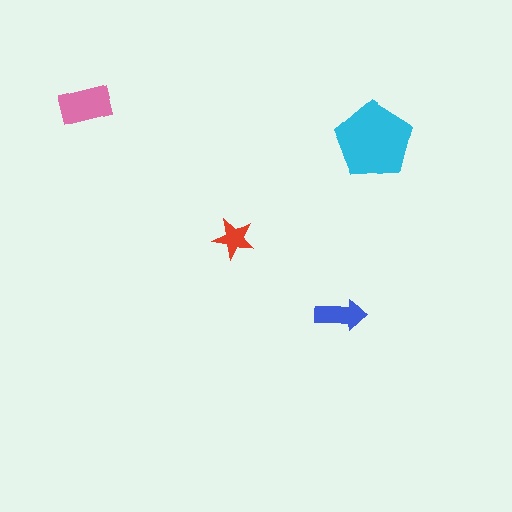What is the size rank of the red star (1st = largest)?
4th.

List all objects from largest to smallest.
The cyan pentagon, the pink rectangle, the blue arrow, the red star.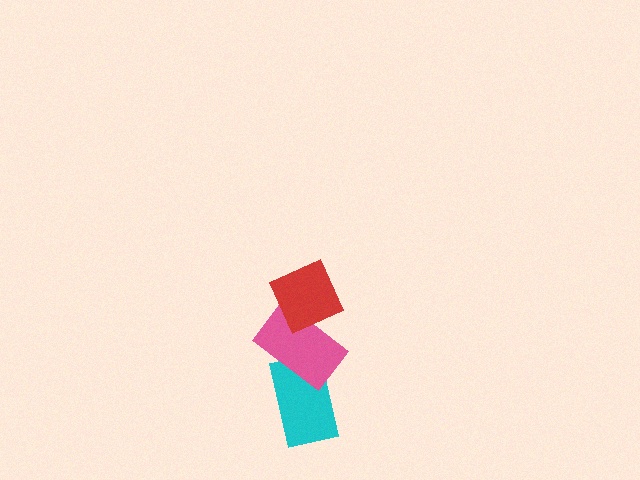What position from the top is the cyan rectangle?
The cyan rectangle is 3rd from the top.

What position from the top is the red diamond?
The red diamond is 1st from the top.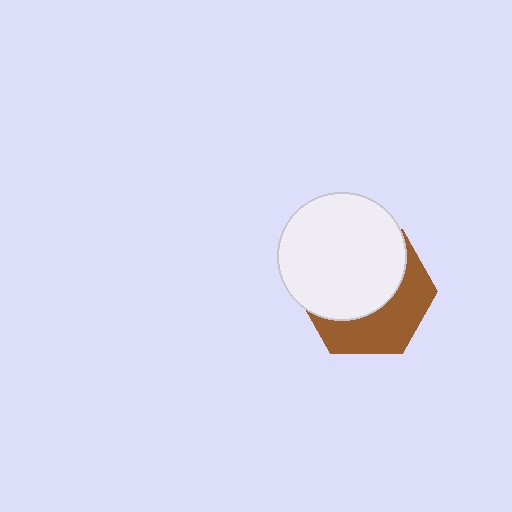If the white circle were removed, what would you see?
You would see the complete brown hexagon.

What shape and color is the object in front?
The object in front is a white circle.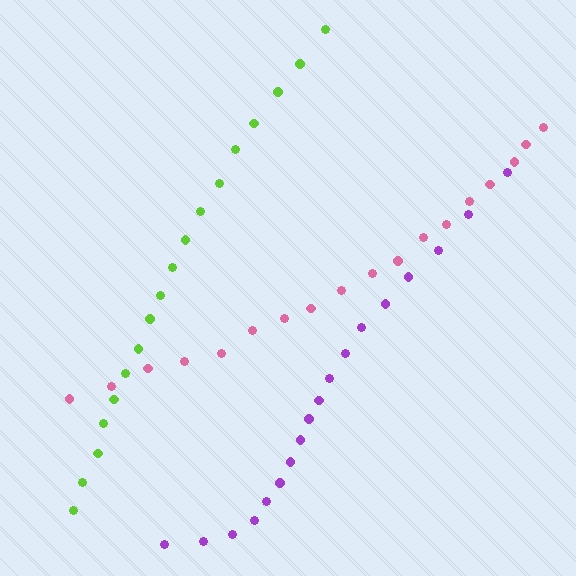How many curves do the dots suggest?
There are 3 distinct paths.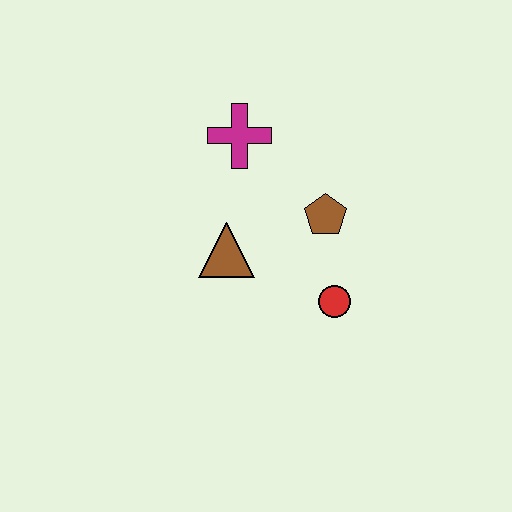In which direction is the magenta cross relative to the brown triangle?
The magenta cross is above the brown triangle.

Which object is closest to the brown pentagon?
The red circle is closest to the brown pentagon.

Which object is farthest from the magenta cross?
The red circle is farthest from the magenta cross.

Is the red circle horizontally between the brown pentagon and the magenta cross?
No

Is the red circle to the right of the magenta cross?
Yes